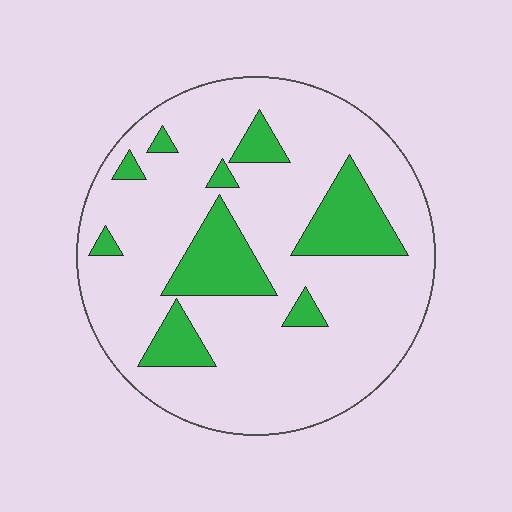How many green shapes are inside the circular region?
9.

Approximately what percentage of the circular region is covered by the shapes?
Approximately 20%.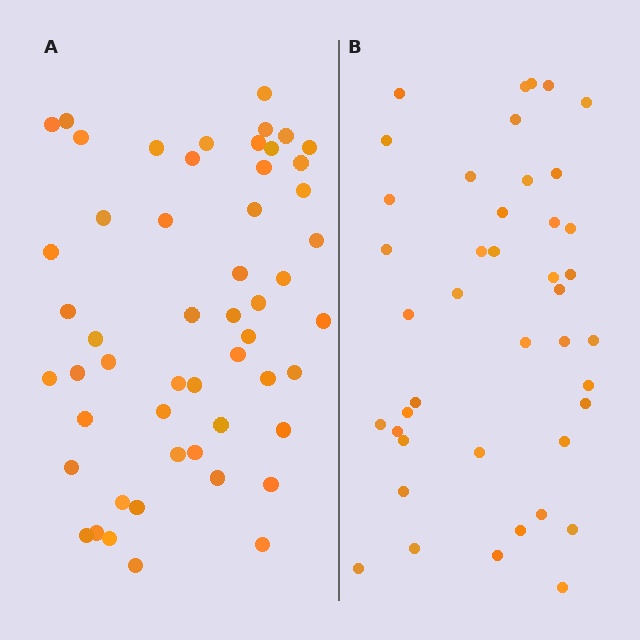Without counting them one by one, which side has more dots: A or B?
Region A (the left region) has more dots.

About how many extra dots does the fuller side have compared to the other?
Region A has roughly 12 or so more dots than region B.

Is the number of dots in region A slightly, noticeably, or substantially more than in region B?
Region A has noticeably more, but not dramatically so. The ratio is roughly 1.3 to 1.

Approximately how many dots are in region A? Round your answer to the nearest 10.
About 50 dots. (The exact count is 53, which rounds to 50.)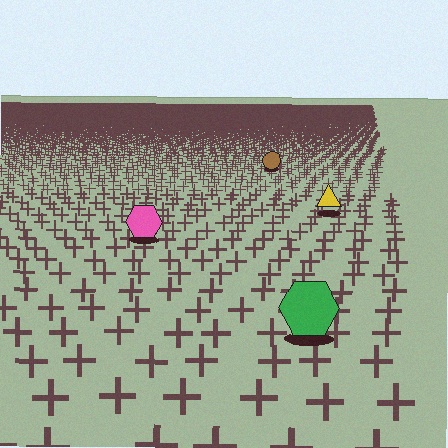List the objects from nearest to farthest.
From nearest to farthest: the green hexagon, the pink hexagon, the yellow triangle, the brown circle.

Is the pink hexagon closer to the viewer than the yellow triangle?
Yes. The pink hexagon is closer — you can tell from the texture gradient: the ground texture is coarser near it.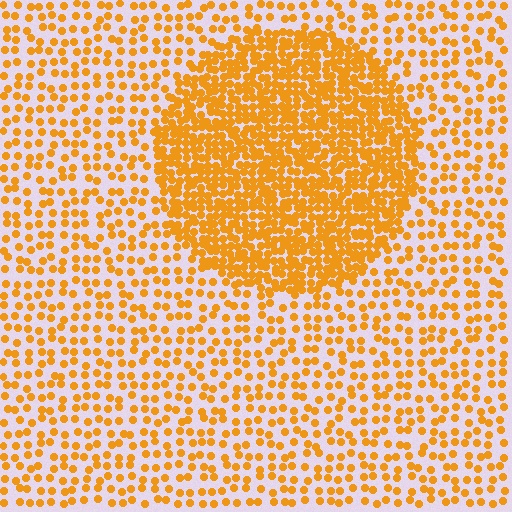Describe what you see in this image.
The image contains small orange elements arranged at two different densities. A circle-shaped region is visible where the elements are more densely packed than the surrounding area.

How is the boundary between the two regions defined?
The boundary is defined by a change in element density (approximately 2.5x ratio). All elements are the same color, size, and shape.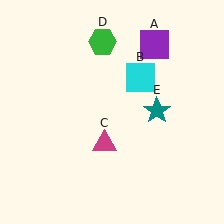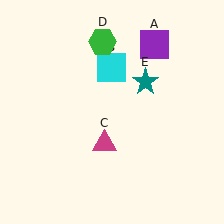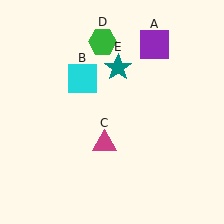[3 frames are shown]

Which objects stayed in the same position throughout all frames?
Purple square (object A) and magenta triangle (object C) and green hexagon (object D) remained stationary.